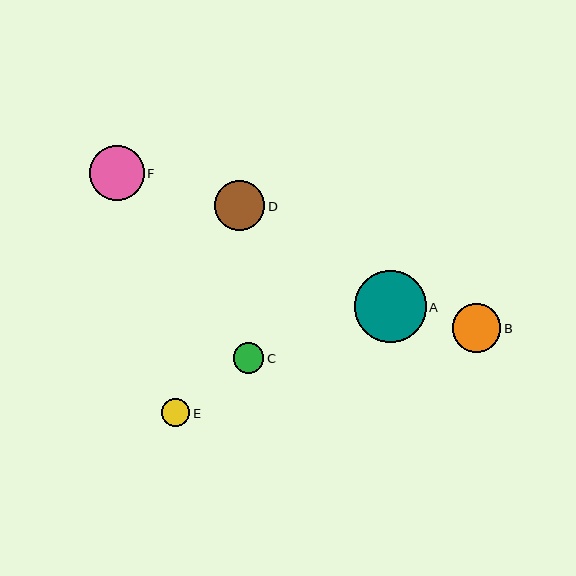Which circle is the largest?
Circle A is the largest with a size of approximately 72 pixels.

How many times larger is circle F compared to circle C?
Circle F is approximately 1.8 times the size of circle C.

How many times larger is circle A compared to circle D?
Circle A is approximately 1.4 times the size of circle D.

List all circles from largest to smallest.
From largest to smallest: A, F, D, B, C, E.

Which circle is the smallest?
Circle E is the smallest with a size of approximately 29 pixels.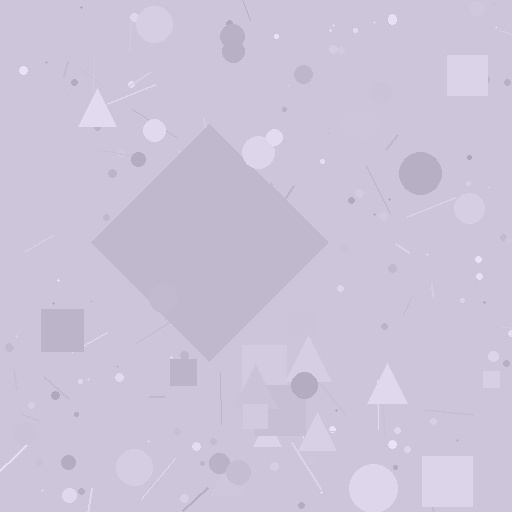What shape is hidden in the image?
A diamond is hidden in the image.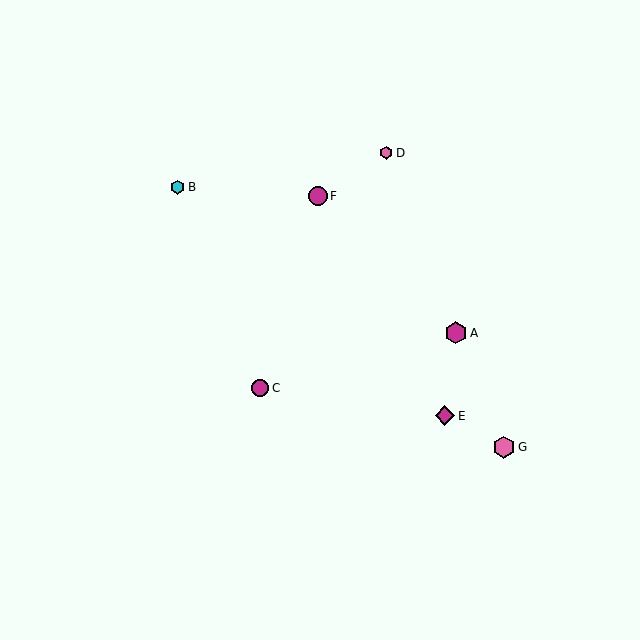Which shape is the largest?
The magenta hexagon (labeled A) is the largest.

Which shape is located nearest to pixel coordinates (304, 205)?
The magenta circle (labeled F) at (318, 196) is nearest to that location.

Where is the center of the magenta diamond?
The center of the magenta diamond is at (445, 416).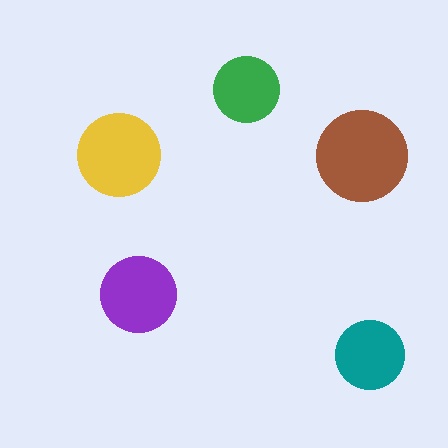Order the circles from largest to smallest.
the brown one, the yellow one, the purple one, the teal one, the green one.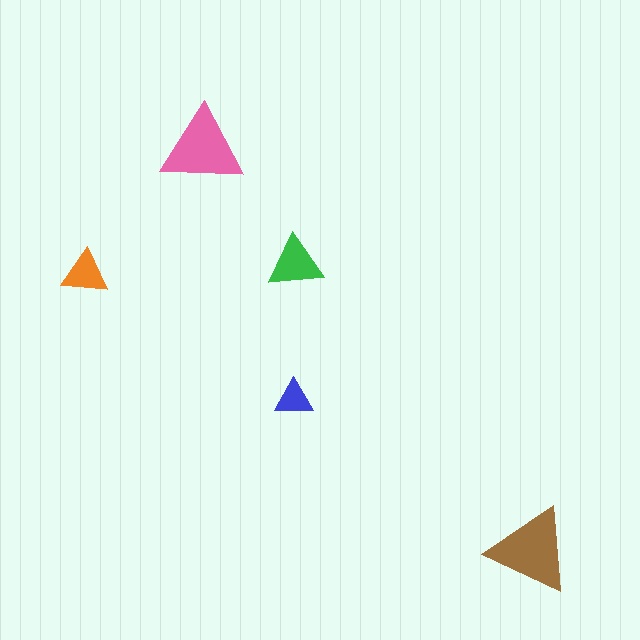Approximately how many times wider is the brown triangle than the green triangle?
About 1.5 times wider.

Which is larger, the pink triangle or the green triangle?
The pink one.